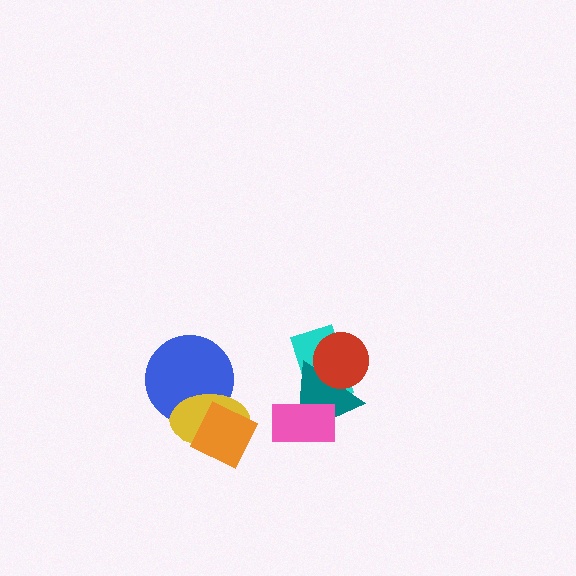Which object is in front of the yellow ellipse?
The orange diamond is in front of the yellow ellipse.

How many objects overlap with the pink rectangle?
1 object overlaps with the pink rectangle.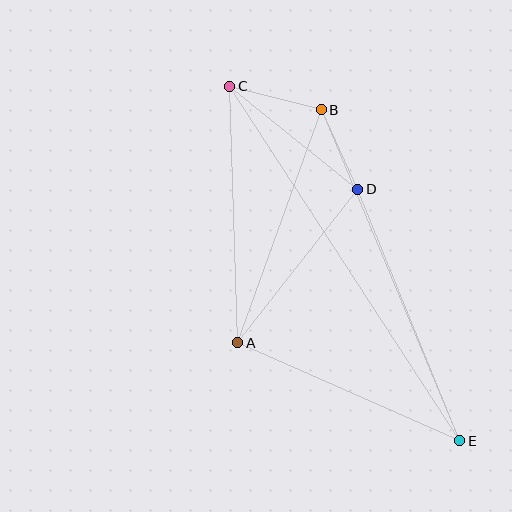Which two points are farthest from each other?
Points C and E are farthest from each other.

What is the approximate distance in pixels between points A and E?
The distance between A and E is approximately 243 pixels.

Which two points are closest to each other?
Points B and D are closest to each other.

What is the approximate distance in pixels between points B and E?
The distance between B and E is approximately 359 pixels.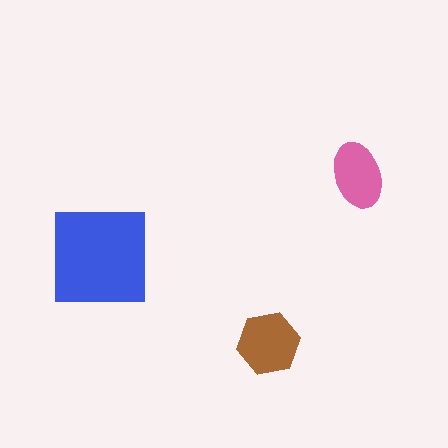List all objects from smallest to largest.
The pink ellipse, the brown hexagon, the blue square.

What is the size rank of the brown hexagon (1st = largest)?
2nd.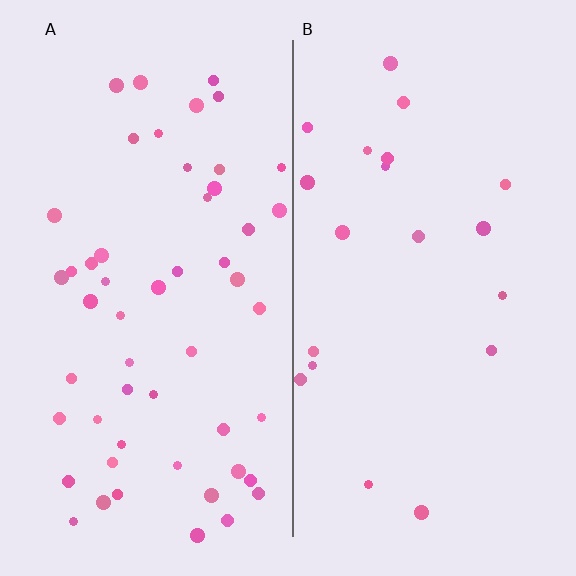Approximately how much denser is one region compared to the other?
Approximately 2.6× — region A over region B.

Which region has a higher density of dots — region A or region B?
A (the left).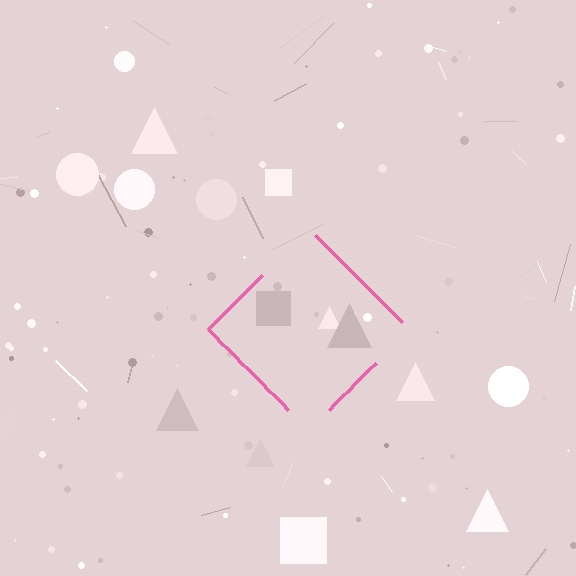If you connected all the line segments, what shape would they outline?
They would outline a diamond.